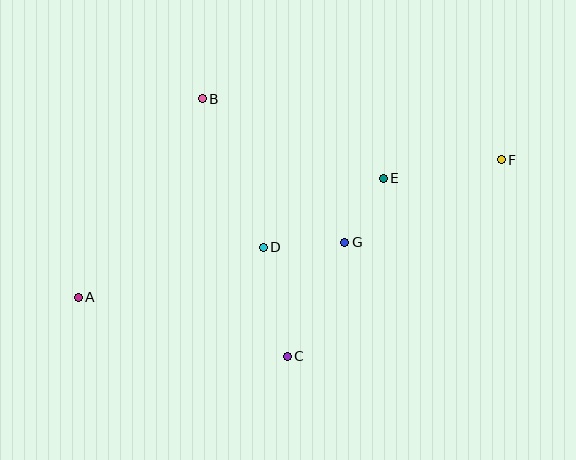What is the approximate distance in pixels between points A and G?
The distance between A and G is approximately 272 pixels.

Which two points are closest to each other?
Points E and G are closest to each other.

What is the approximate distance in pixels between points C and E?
The distance between C and E is approximately 202 pixels.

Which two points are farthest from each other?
Points A and F are farthest from each other.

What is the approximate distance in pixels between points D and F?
The distance between D and F is approximately 254 pixels.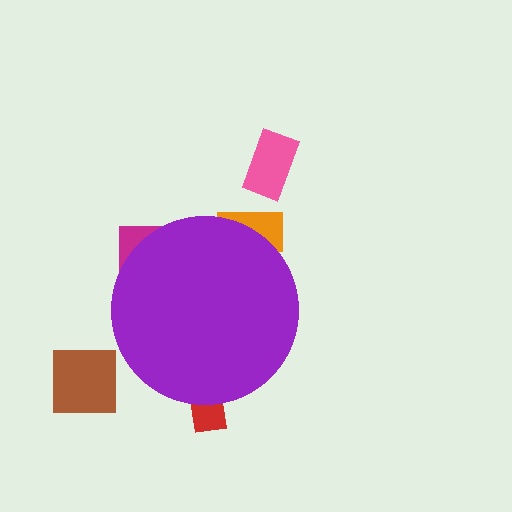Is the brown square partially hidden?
No, the brown square is fully visible.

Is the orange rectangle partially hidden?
Yes, the orange rectangle is partially hidden behind the purple circle.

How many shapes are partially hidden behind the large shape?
3 shapes are partially hidden.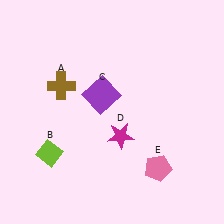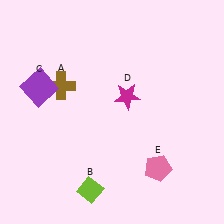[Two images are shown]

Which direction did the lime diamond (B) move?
The lime diamond (B) moved right.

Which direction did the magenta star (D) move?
The magenta star (D) moved up.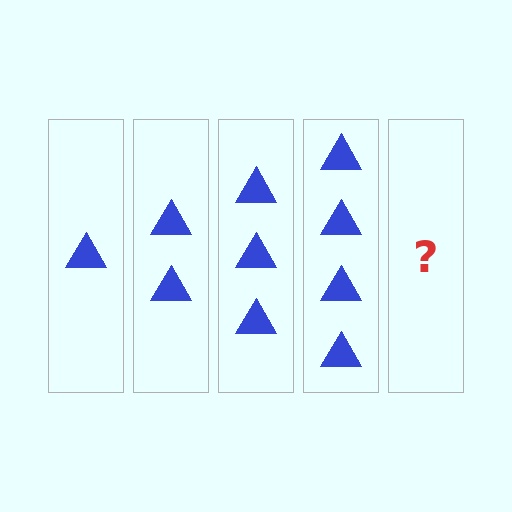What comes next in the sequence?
The next element should be 5 triangles.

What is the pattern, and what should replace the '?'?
The pattern is that each step adds one more triangle. The '?' should be 5 triangles.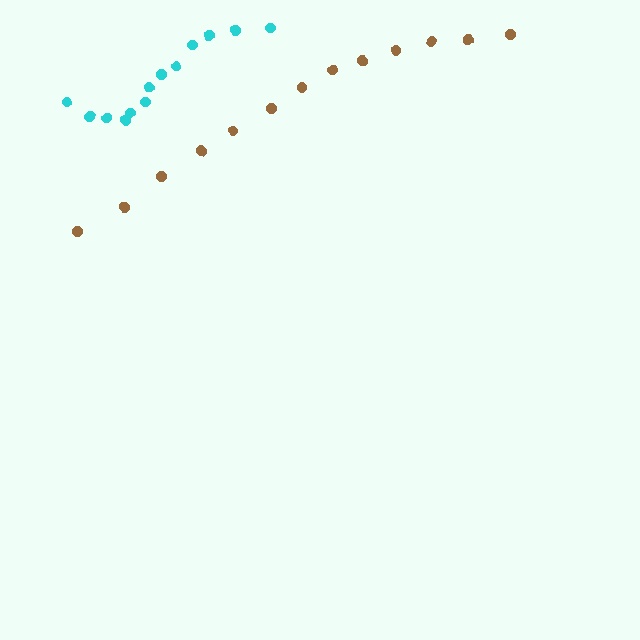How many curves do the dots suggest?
There are 2 distinct paths.